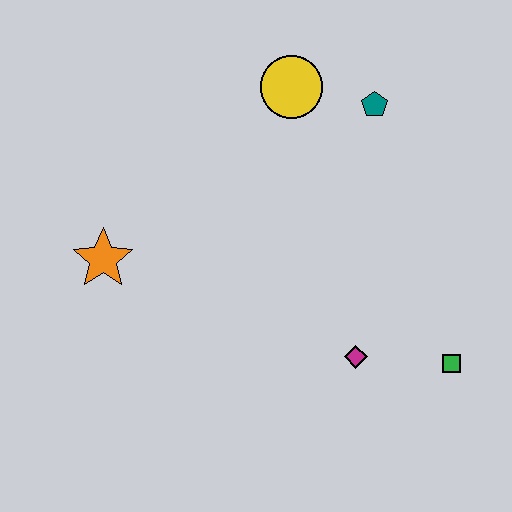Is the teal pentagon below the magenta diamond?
No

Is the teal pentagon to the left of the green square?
Yes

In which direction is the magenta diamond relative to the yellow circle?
The magenta diamond is below the yellow circle.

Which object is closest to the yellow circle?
The teal pentagon is closest to the yellow circle.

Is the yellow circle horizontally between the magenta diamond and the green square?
No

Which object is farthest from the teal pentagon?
The orange star is farthest from the teal pentagon.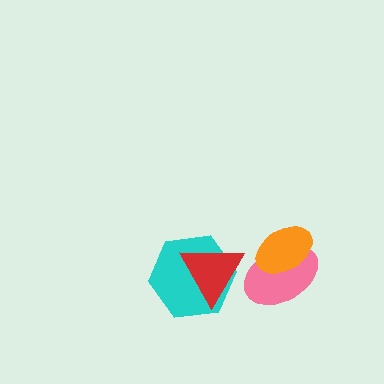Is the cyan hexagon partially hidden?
Yes, it is partially covered by another shape.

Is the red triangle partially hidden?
No, no other shape covers it.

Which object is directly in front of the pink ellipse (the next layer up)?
The orange ellipse is directly in front of the pink ellipse.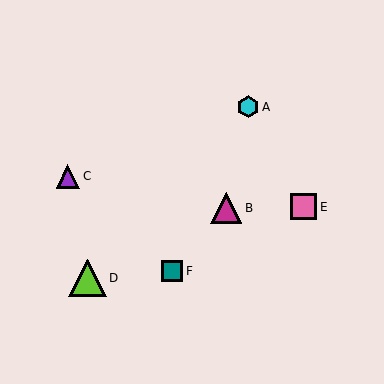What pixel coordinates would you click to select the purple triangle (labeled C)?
Click at (68, 176) to select the purple triangle C.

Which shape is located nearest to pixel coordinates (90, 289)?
The lime triangle (labeled D) at (87, 278) is nearest to that location.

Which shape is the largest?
The lime triangle (labeled D) is the largest.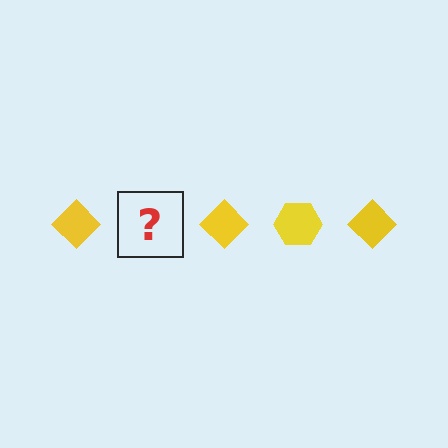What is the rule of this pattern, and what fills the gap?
The rule is that the pattern cycles through diamond, hexagon shapes in yellow. The gap should be filled with a yellow hexagon.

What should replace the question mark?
The question mark should be replaced with a yellow hexagon.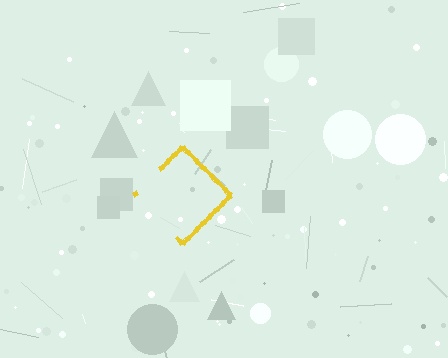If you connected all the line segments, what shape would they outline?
They would outline a diamond.